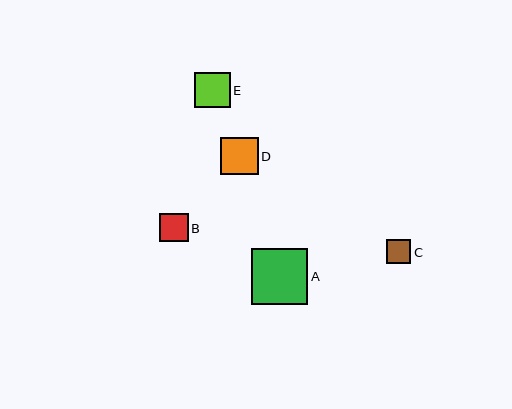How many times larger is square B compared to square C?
Square B is approximately 1.2 times the size of square C.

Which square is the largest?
Square A is the largest with a size of approximately 56 pixels.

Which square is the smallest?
Square C is the smallest with a size of approximately 24 pixels.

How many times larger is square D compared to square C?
Square D is approximately 1.6 times the size of square C.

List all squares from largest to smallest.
From largest to smallest: A, D, E, B, C.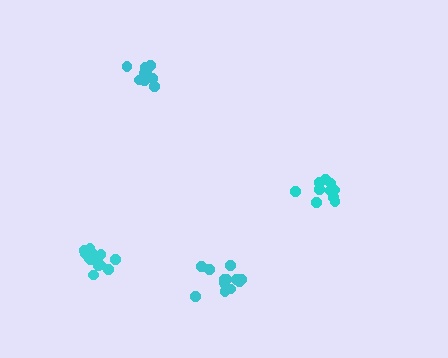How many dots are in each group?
Group 1: 10 dots, Group 2: 13 dots, Group 3: 10 dots, Group 4: 15 dots (48 total).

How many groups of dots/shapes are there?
There are 4 groups.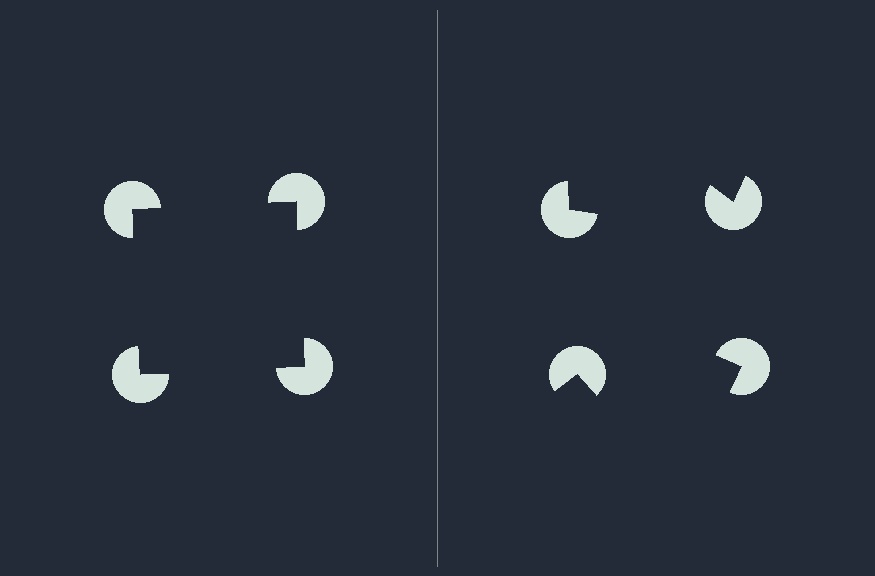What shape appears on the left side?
An illusory square.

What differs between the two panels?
The pac-man discs are positioned identically on both sides; only the wedge orientations differ. On the left they align to a square; on the right they are misaligned.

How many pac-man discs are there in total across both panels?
8 — 4 on each side.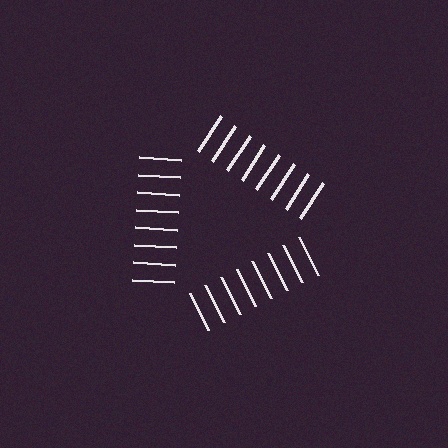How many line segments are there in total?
24 — 8 along each of the 3 edges.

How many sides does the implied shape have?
3 sides — the line-ends trace a triangle.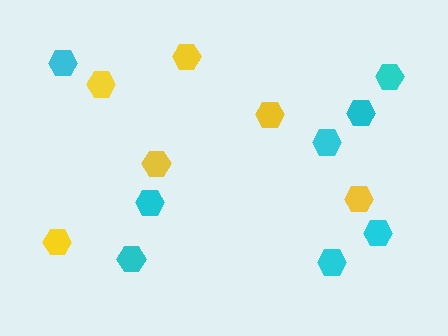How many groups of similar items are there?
There are 2 groups: one group of yellow hexagons (6) and one group of cyan hexagons (8).